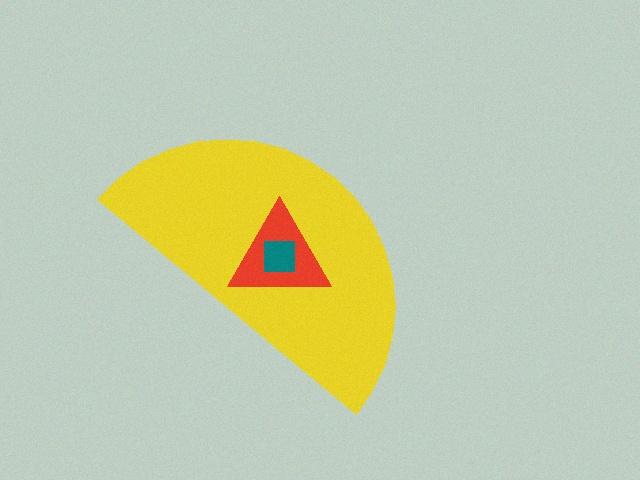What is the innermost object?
The teal square.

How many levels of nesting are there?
3.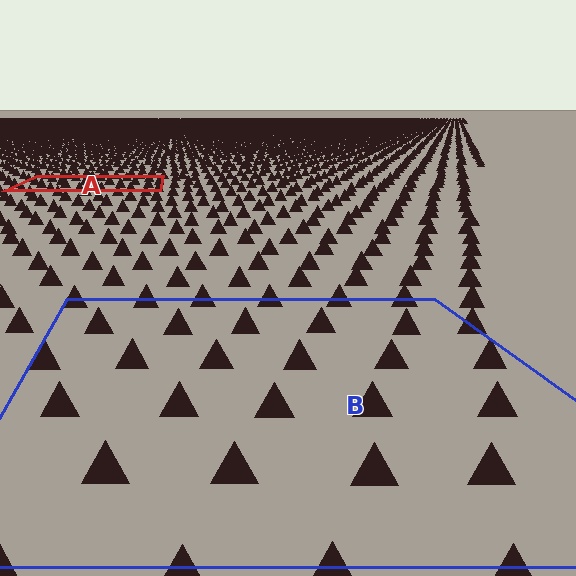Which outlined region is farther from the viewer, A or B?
Region A is farther from the viewer — the texture elements inside it appear smaller and more densely packed.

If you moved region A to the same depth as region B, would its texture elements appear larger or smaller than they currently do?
They would appear larger. At a closer depth, the same texture elements are projected at a bigger on-screen size.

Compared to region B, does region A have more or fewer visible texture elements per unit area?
Region A has more texture elements per unit area — they are packed more densely because it is farther away.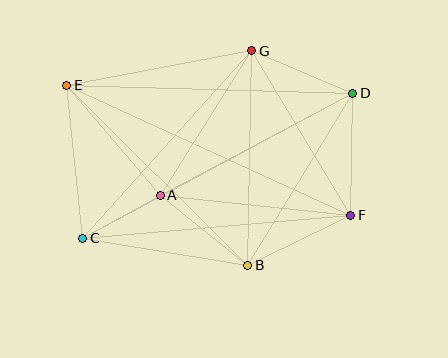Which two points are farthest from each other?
Points E and F are farthest from each other.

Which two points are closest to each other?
Points A and C are closest to each other.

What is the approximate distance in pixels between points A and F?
The distance between A and F is approximately 192 pixels.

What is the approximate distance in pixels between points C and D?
The distance between C and D is approximately 306 pixels.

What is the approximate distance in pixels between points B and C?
The distance between B and C is approximately 167 pixels.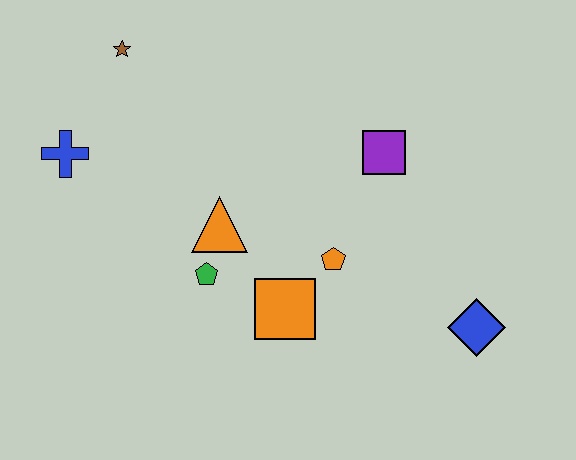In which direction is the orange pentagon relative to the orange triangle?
The orange pentagon is to the right of the orange triangle.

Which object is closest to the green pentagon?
The orange triangle is closest to the green pentagon.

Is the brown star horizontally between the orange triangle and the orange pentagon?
No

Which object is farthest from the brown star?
The blue diamond is farthest from the brown star.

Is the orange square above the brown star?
No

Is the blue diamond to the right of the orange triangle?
Yes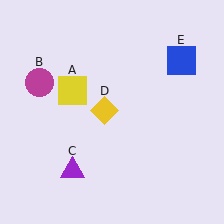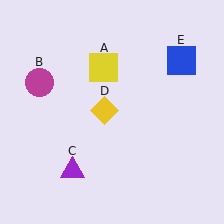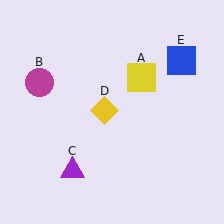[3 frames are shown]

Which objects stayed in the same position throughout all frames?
Magenta circle (object B) and purple triangle (object C) and yellow diamond (object D) and blue square (object E) remained stationary.